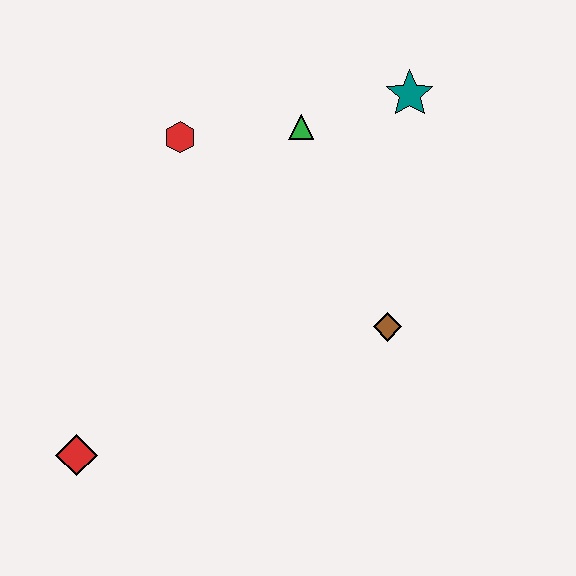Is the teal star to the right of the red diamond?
Yes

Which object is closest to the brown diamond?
The green triangle is closest to the brown diamond.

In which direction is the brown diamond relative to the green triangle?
The brown diamond is below the green triangle.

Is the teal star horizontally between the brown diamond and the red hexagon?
No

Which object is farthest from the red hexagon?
The red diamond is farthest from the red hexagon.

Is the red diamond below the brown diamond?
Yes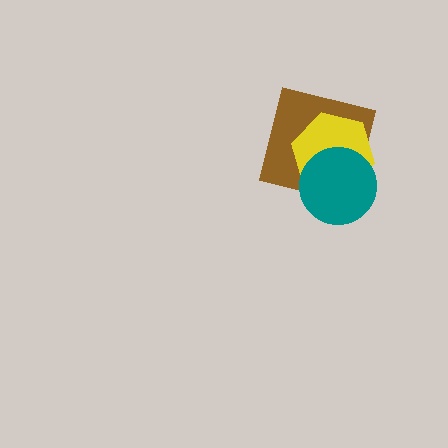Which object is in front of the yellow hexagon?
The teal circle is in front of the yellow hexagon.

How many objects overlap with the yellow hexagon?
2 objects overlap with the yellow hexagon.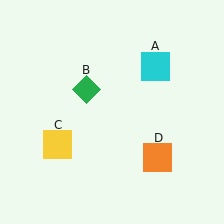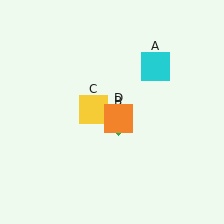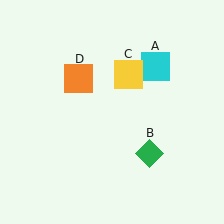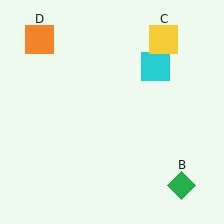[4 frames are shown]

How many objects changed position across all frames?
3 objects changed position: green diamond (object B), yellow square (object C), orange square (object D).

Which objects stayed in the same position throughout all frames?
Cyan square (object A) remained stationary.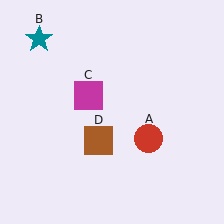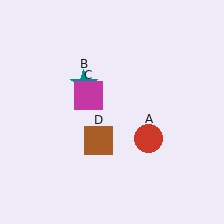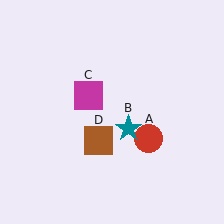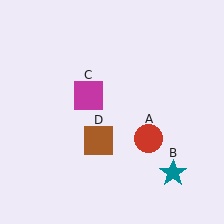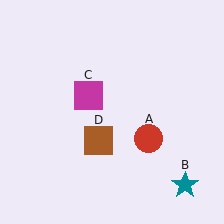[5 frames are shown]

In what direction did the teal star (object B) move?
The teal star (object B) moved down and to the right.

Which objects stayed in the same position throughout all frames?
Red circle (object A) and magenta square (object C) and brown square (object D) remained stationary.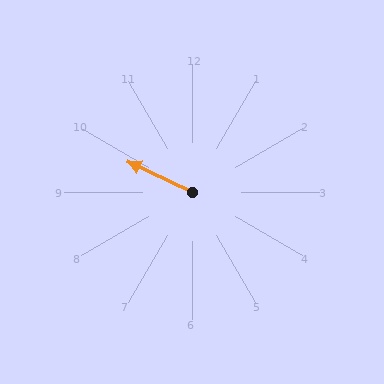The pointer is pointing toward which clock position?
Roughly 10 o'clock.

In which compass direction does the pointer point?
Northwest.